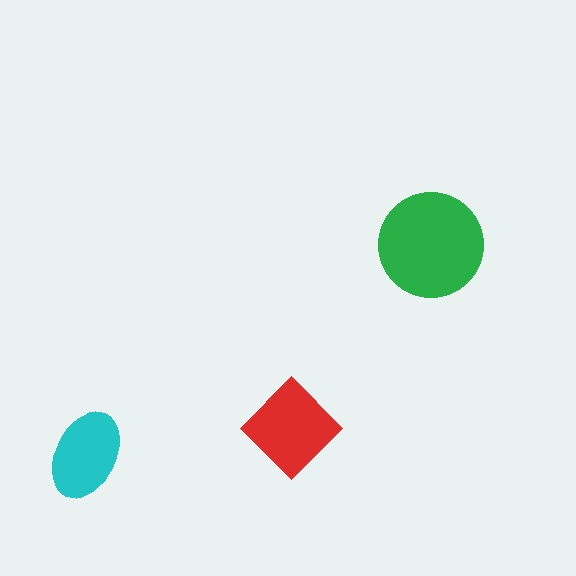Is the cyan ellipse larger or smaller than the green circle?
Smaller.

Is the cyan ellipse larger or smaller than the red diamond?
Smaller.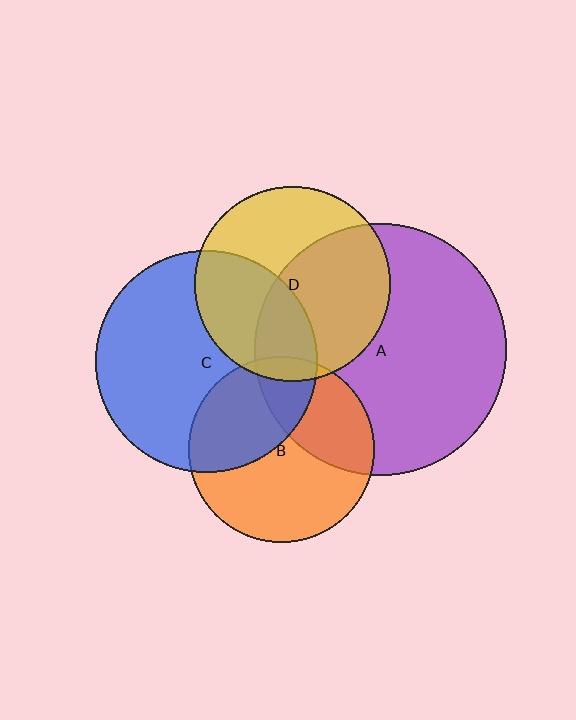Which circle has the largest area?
Circle A (purple).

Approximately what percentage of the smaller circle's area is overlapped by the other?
Approximately 5%.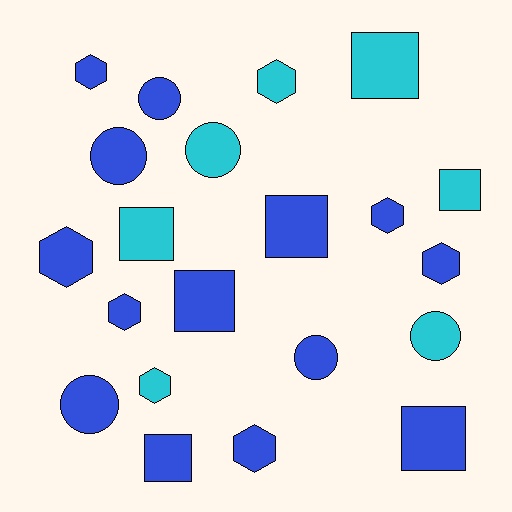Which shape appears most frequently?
Hexagon, with 8 objects.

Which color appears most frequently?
Blue, with 14 objects.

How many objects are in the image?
There are 21 objects.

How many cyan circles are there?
There are 2 cyan circles.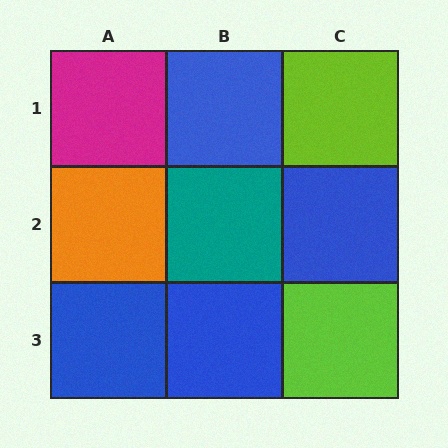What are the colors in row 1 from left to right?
Magenta, blue, lime.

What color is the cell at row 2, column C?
Blue.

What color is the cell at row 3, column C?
Lime.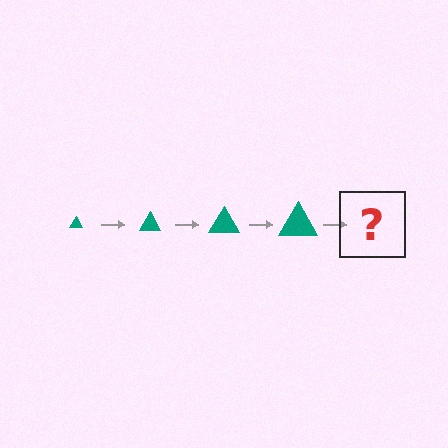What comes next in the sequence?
The next element should be a teal triangle, larger than the previous one.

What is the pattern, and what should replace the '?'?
The pattern is that the triangle gets progressively larger each step. The '?' should be a teal triangle, larger than the previous one.